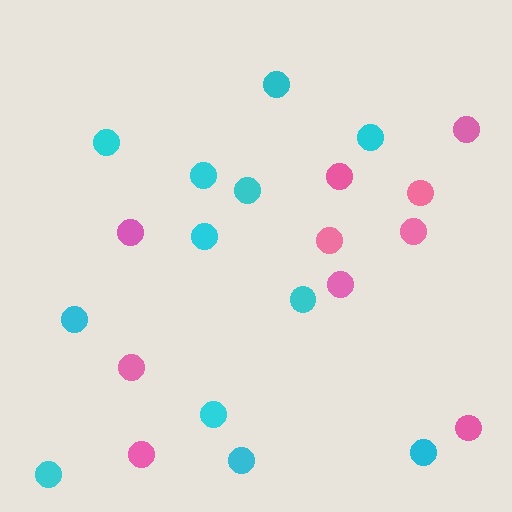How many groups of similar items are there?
There are 2 groups: one group of pink circles (10) and one group of cyan circles (12).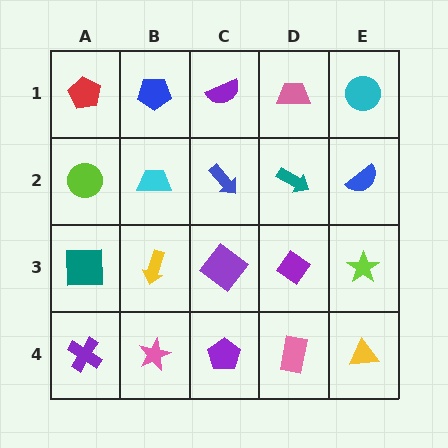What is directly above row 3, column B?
A cyan trapezoid.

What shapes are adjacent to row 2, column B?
A blue pentagon (row 1, column B), a yellow arrow (row 3, column B), a lime circle (row 2, column A), a blue arrow (row 2, column C).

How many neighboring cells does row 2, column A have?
3.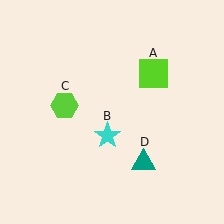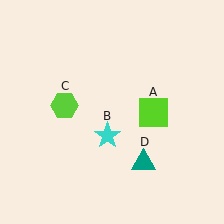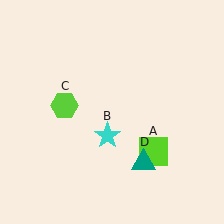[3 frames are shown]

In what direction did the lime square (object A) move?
The lime square (object A) moved down.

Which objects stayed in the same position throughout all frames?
Cyan star (object B) and lime hexagon (object C) and teal triangle (object D) remained stationary.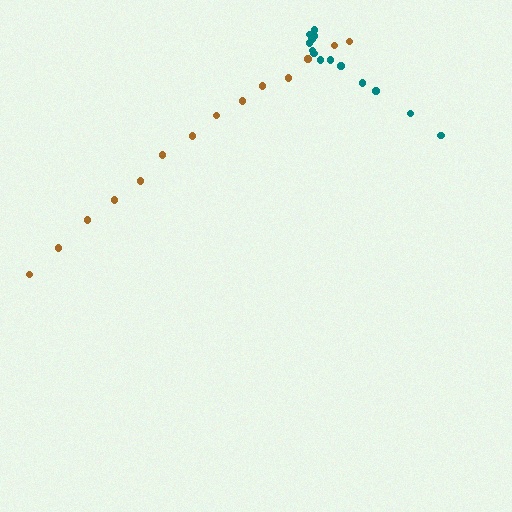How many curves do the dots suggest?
There are 2 distinct paths.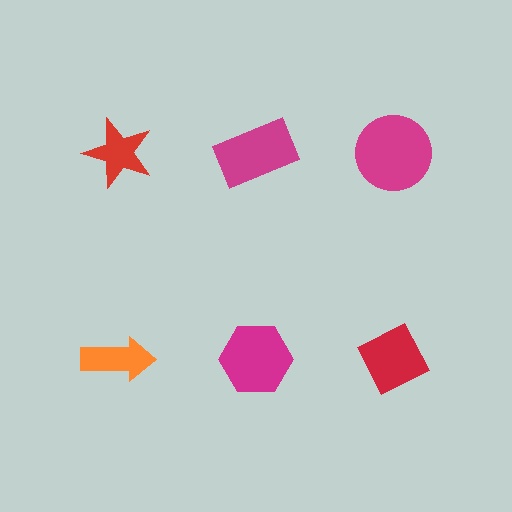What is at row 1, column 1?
A red star.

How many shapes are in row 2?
3 shapes.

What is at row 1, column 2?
A magenta rectangle.